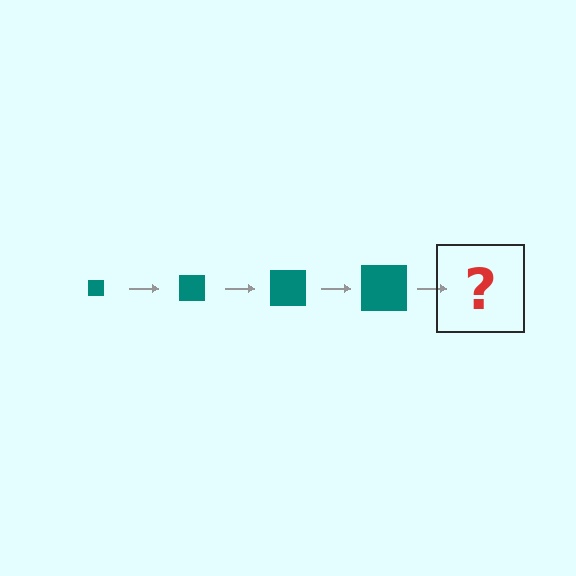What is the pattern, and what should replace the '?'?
The pattern is that the square gets progressively larger each step. The '?' should be a teal square, larger than the previous one.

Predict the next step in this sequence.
The next step is a teal square, larger than the previous one.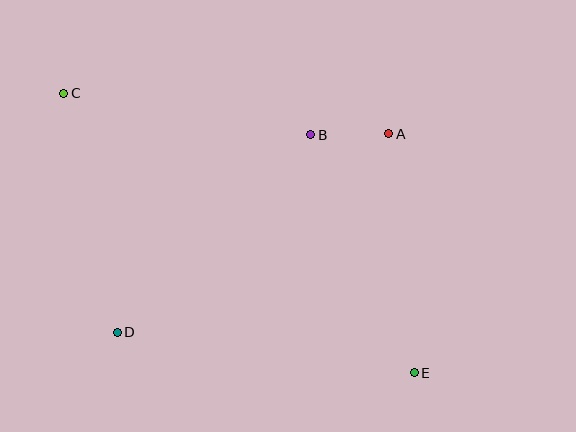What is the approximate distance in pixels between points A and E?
The distance between A and E is approximately 241 pixels.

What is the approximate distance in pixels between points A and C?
The distance between A and C is approximately 327 pixels.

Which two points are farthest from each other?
Points C and E are farthest from each other.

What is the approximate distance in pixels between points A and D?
The distance between A and D is approximately 336 pixels.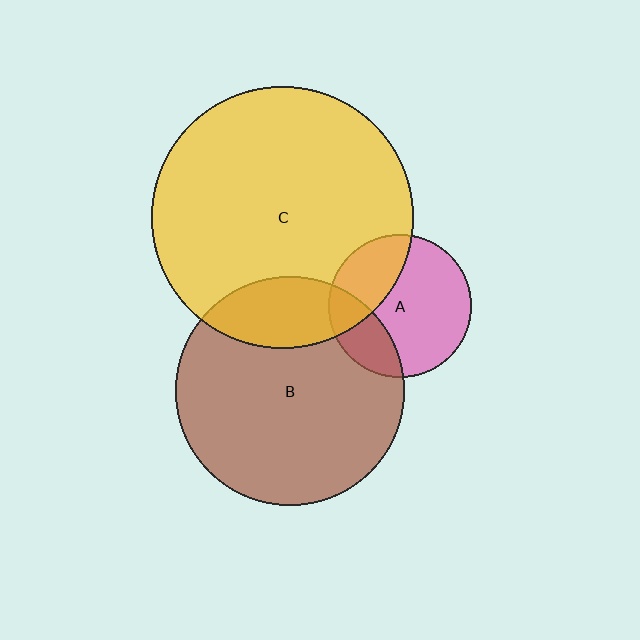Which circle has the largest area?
Circle C (yellow).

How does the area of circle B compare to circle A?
Approximately 2.6 times.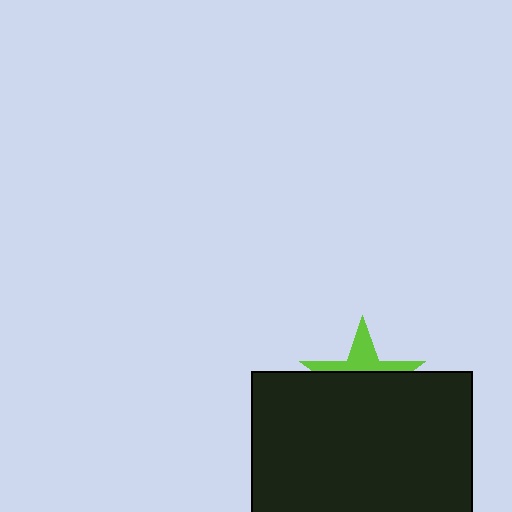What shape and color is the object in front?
The object in front is a black rectangle.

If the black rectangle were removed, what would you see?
You would see the complete lime star.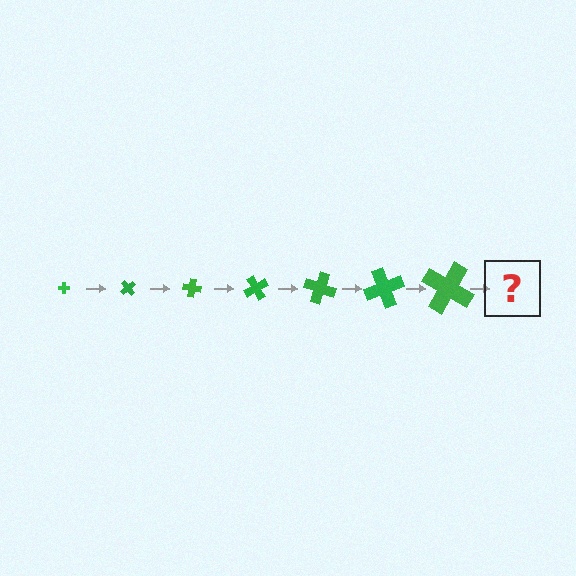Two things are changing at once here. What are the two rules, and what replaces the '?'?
The two rules are that the cross grows larger each step and it rotates 50 degrees each step. The '?' should be a cross, larger than the previous one and rotated 350 degrees from the start.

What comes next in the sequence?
The next element should be a cross, larger than the previous one and rotated 350 degrees from the start.